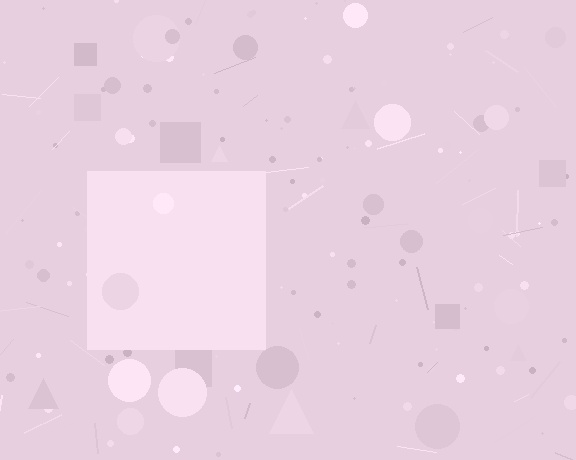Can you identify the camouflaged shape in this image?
The camouflaged shape is a square.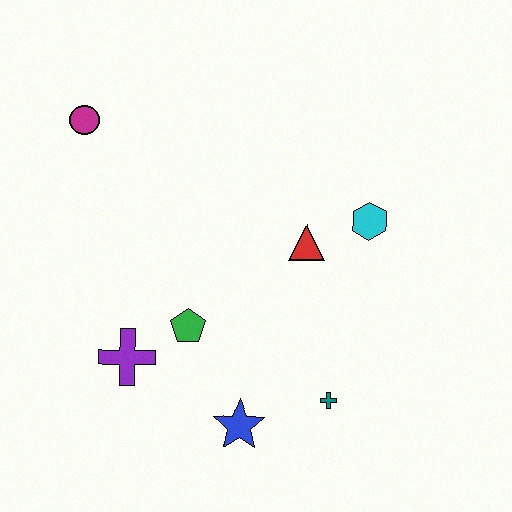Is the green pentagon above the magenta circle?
No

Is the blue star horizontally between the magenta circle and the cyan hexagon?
Yes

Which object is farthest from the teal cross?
The magenta circle is farthest from the teal cross.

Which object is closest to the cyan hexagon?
The red triangle is closest to the cyan hexagon.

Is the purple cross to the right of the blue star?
No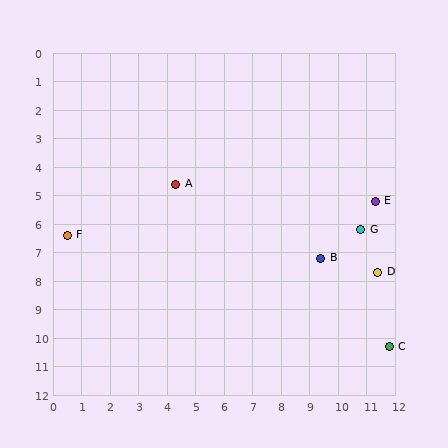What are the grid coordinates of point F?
Point F is at approximately (0.5, 6.4).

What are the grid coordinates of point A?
Point A is at approximately (4.3, 4.6).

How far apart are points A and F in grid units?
Points A and F are about 4.2 grid units apart.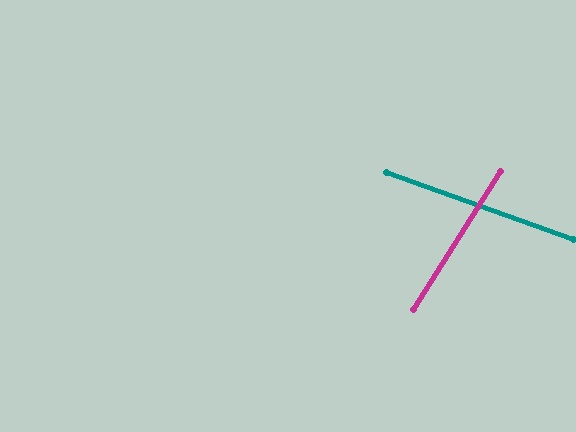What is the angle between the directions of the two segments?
Approximately 77 degrees.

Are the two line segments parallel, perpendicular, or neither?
Neither parallel nor perpendicular — they differ by about 77°.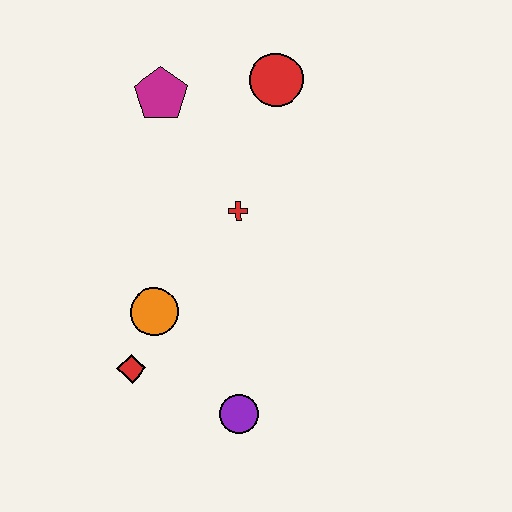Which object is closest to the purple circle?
The red diamond is closest to the purple circle.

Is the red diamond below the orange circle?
Yes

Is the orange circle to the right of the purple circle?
No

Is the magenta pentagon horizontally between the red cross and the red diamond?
Yes